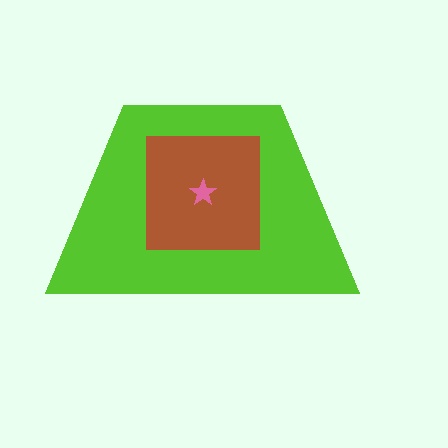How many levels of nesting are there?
3.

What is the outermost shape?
The lime trapezoid.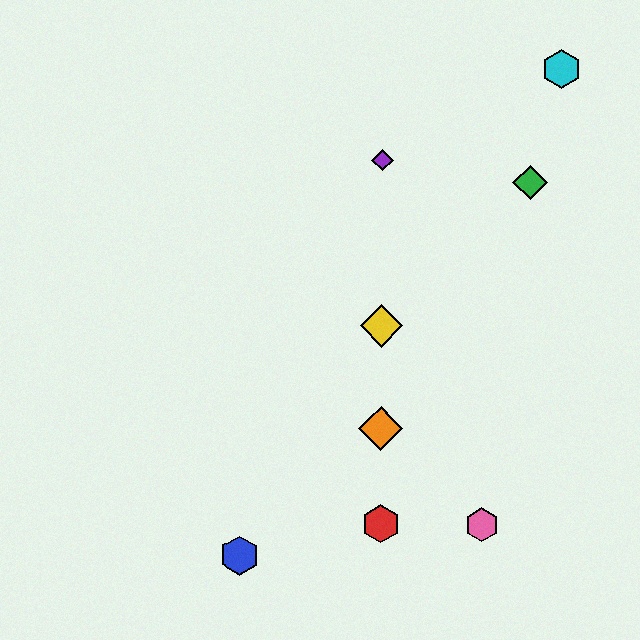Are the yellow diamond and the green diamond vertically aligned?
No, the yellow diamond is at x≈382 and the green diamond is at x≈530.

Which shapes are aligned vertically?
The red hexagon, the yellow diamond, the purple diamond, the orange diamond are aligned vertically.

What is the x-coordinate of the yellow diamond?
The yellow diamond is at x≈382.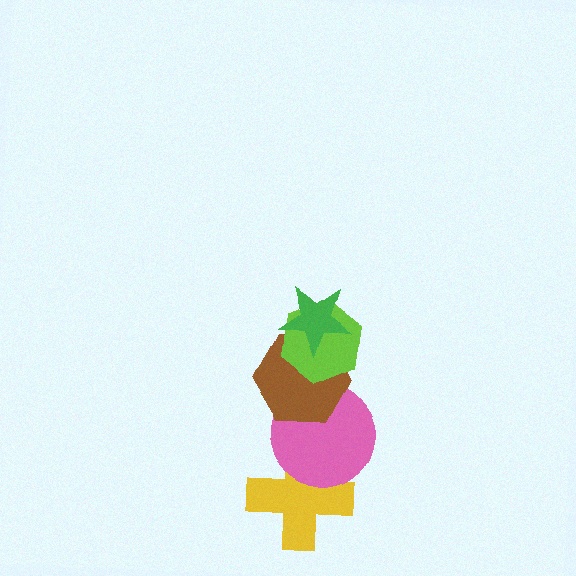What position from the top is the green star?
The green star is 1st from the top.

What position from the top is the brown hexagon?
The brown hexagon is 3rd from the top.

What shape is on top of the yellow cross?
The pink circle is on top of the yellow cross.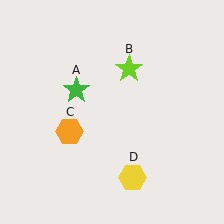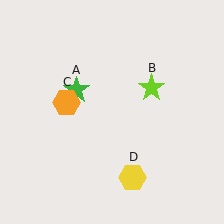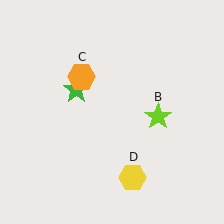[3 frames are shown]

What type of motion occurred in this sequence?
The lime star (object B), orange hexagon (object C) rotated clockwise around the center of the scene.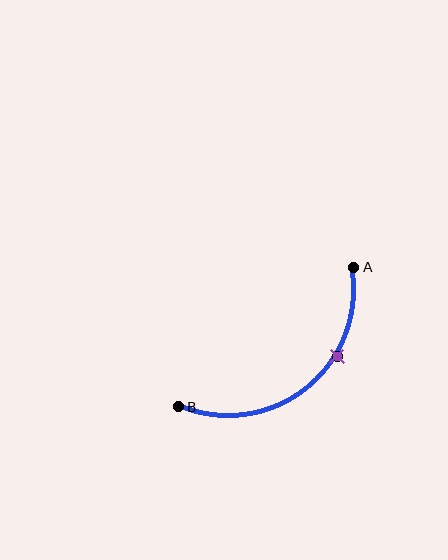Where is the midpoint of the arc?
The arc midpoint is the point on the curve farthest from the straight line joining A and B. It sits below and to the right of that line.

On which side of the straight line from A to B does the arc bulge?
The arc bulges below and to the right of the straight line connecting A and B.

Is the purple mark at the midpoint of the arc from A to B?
No. The purple mark lies on the arc but is closer to endpoint A. The arc midpoint would be at the point on the curve equidistant along the arc from both A and B.